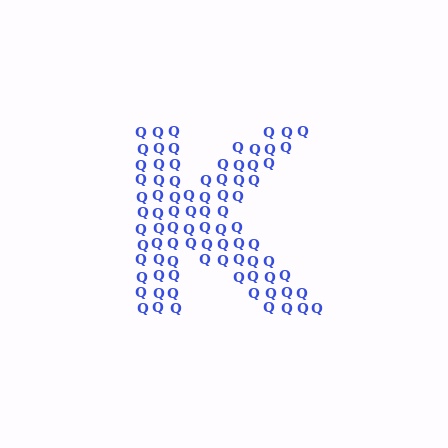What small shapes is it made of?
It is made of small letter Q's.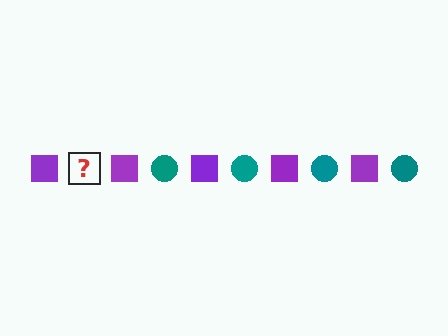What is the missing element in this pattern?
The missing element is a teal circle.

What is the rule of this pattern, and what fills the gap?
The rule is that the pattern alternates between purple square and teal circle. The gap should be filled with a teal circle.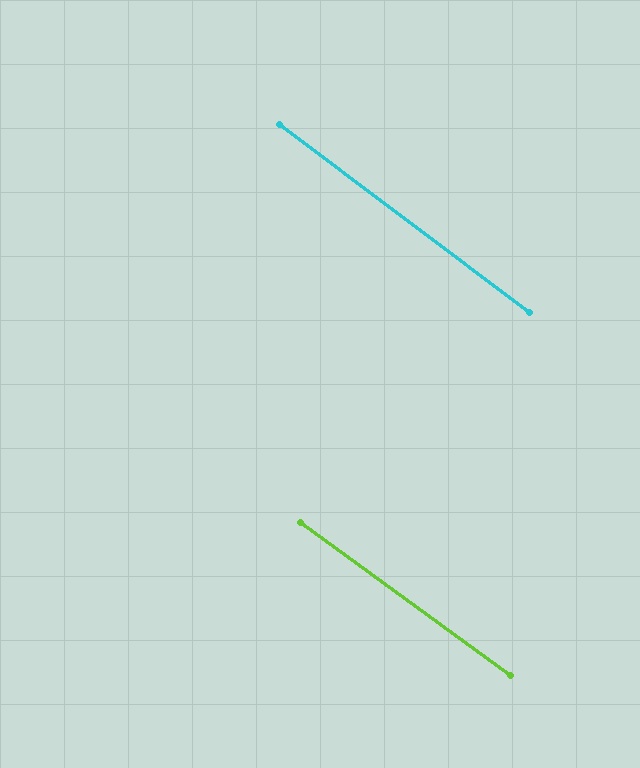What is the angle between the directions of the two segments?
Approximately 1 degree.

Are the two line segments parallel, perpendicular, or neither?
Parallel — their directions differ by only 0.7°.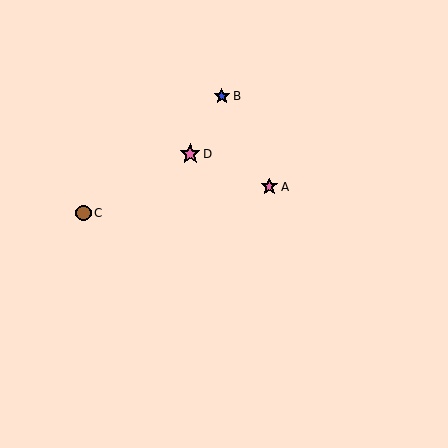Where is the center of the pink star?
The center of the pink star is at (190, 154).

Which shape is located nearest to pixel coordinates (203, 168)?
The pink star (labeled D) at (190, 154) is nearest to that location.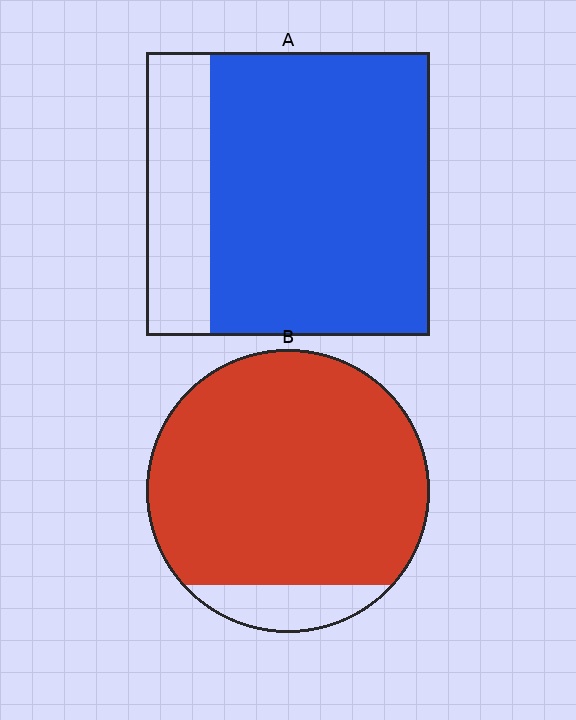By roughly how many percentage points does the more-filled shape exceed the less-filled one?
By roughly 10 percentage points (B over A).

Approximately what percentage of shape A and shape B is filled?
A is approximately 75% and B is approximately 90%.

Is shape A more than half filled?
Yes.